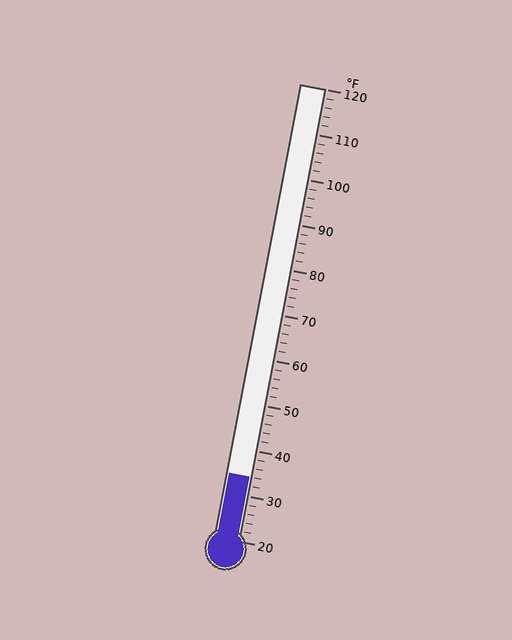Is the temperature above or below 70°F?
The temperature is below 70°F.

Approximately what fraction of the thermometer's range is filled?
The thermometer is filled to approximately 15% of its range.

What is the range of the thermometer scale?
The thermometer scale ranges from 20°F to 120°F.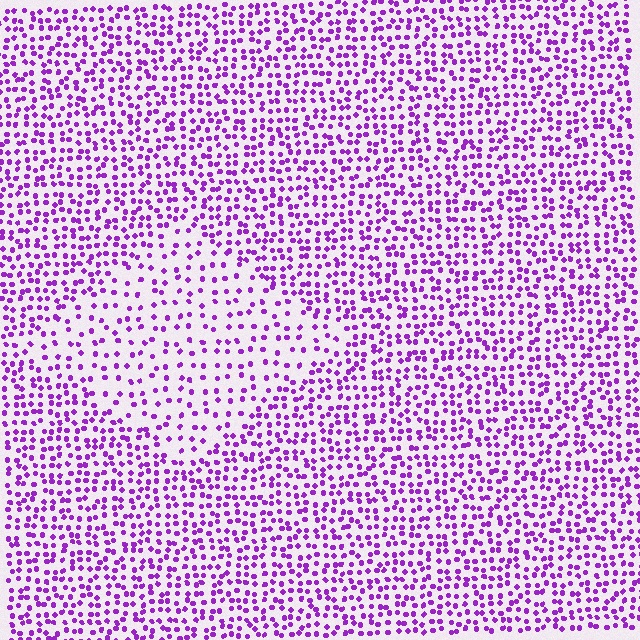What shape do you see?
I see a diamond.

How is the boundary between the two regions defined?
The boundary is defined by a change in element density (approximately 2.0x ratio). All elements are the same color, size, and shape.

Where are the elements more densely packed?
The elements are more densely packed outside the diamond boundary.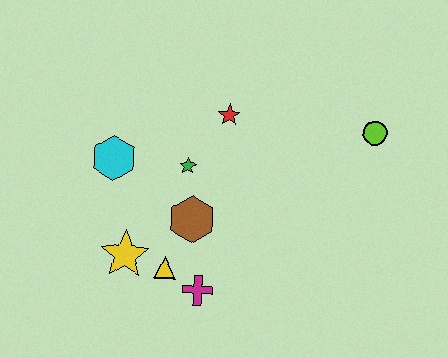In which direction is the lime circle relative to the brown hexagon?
The lime circle is to the right of the brown hexagon.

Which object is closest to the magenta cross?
The yellow triangle is closest to the magenta cross.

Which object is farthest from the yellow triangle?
The lime circle is farthest from the yellow triangle.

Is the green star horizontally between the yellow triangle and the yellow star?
No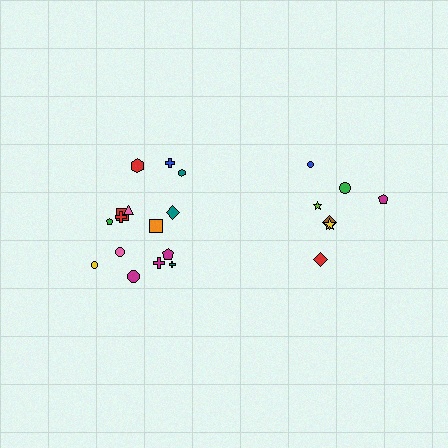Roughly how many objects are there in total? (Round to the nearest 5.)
Roughly 20 objects in total.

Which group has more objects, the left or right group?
The left group.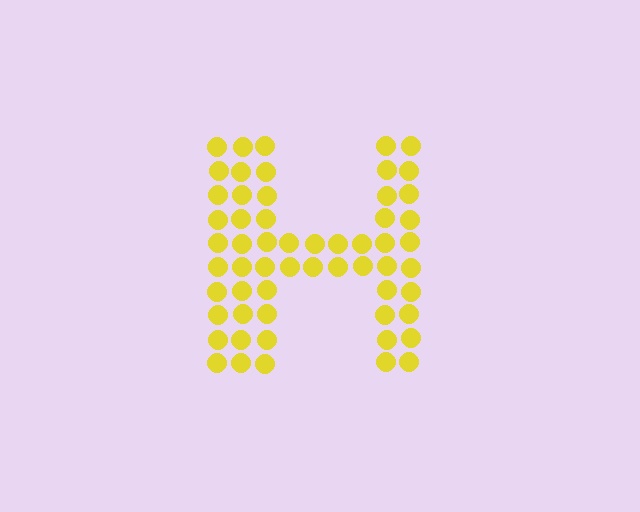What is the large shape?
The large shape is the letter H.